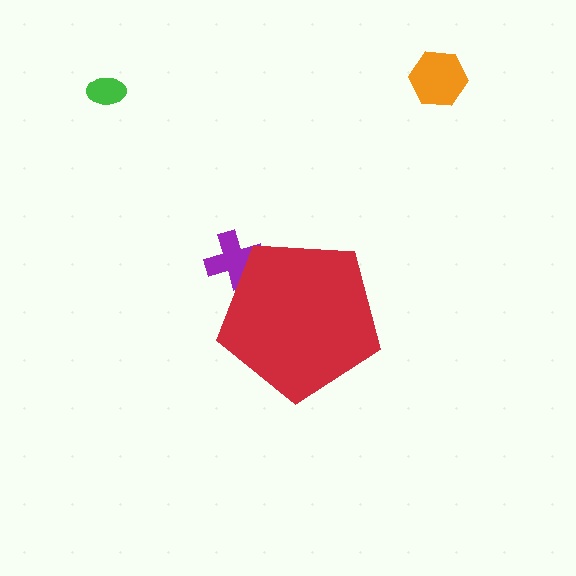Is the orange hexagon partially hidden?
No, the orange hexagon is fully visible.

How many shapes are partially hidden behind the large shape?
1 shape is partially hidden.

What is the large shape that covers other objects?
A red pentagon.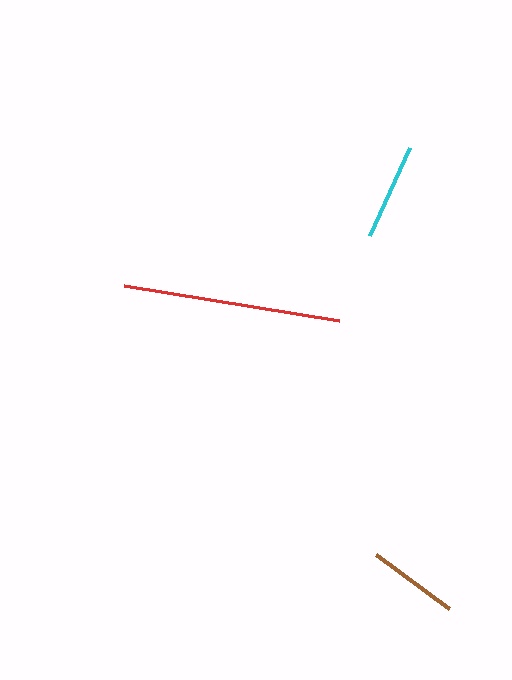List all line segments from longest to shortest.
From longest to shortest: red, cyan, brown.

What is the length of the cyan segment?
The cyan segment is approximately 97 pixels long.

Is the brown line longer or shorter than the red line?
The red line is longer than the brown line.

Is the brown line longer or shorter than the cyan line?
The cyan line is longer than the brown line.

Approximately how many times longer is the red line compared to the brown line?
The red line is approximately 2.4 times the length of the brown line.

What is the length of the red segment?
The red segment is approximately 217 pixels long.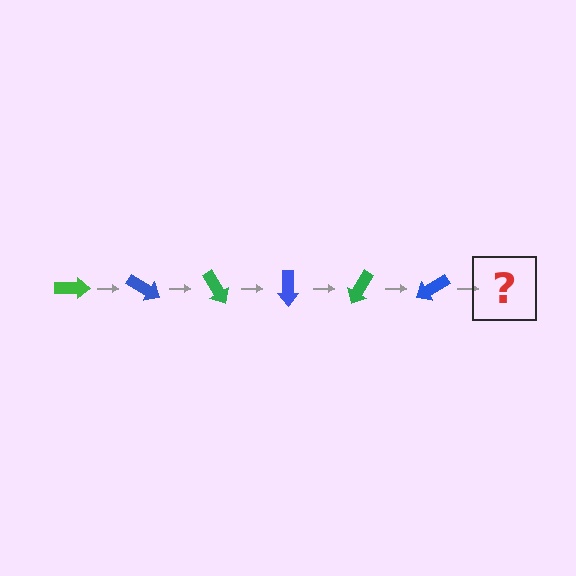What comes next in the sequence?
The next element should be a green arrow, rotated 180 degrees from the start.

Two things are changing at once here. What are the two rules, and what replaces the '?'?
The two rules are that it rotates 30 degrees each step and the color cycles through green and blue. The '?' should be a green arrow, rotated 180 degrees from the start.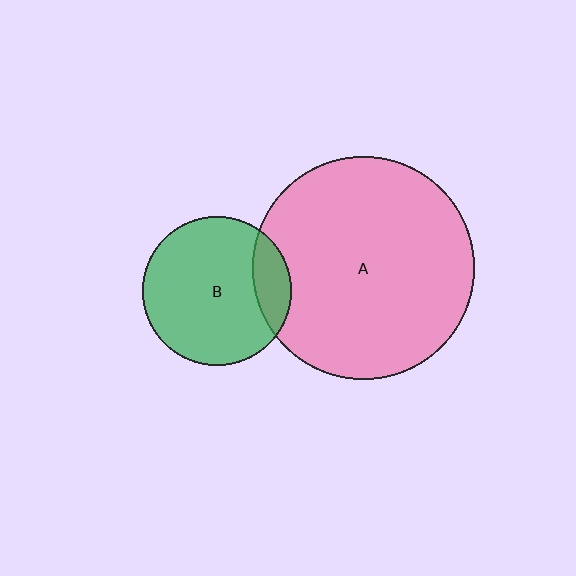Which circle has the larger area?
Circle A (pink).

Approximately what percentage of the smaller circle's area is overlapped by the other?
Approximately 15%.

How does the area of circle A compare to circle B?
Approximately 2.2 times.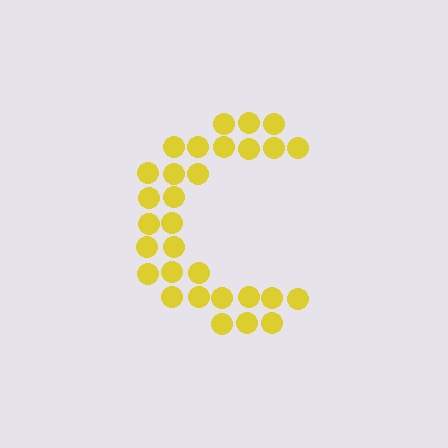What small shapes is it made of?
It is made of small circles.